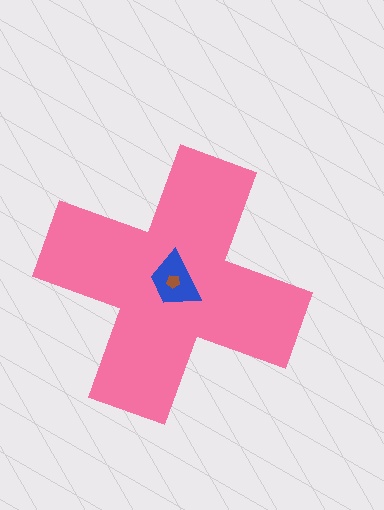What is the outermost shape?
The pink cross.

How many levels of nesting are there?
3.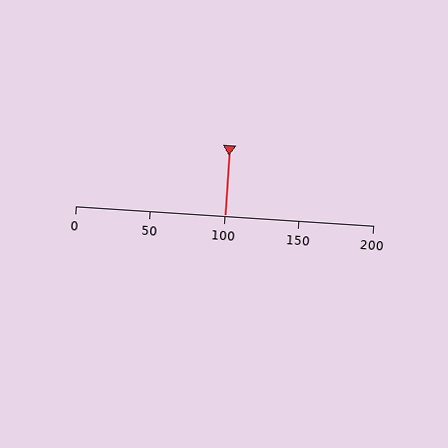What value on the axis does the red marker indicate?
The marker indicates approximately 100.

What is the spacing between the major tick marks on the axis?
The major ticks are spaced 50 apart.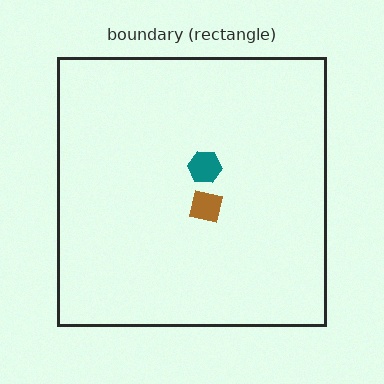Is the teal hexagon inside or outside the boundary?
Inside.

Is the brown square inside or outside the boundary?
Inside.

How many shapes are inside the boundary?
2 inside, 0 outside.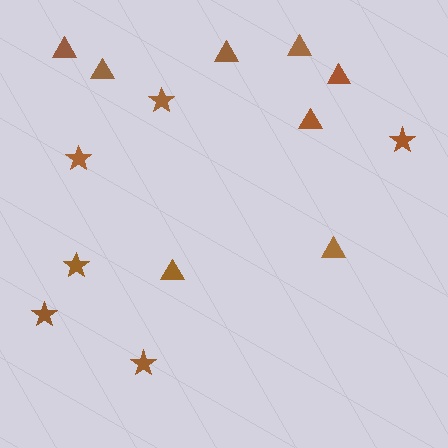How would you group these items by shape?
There are 2 groups: one group of triangles (8) and one group of stars (6).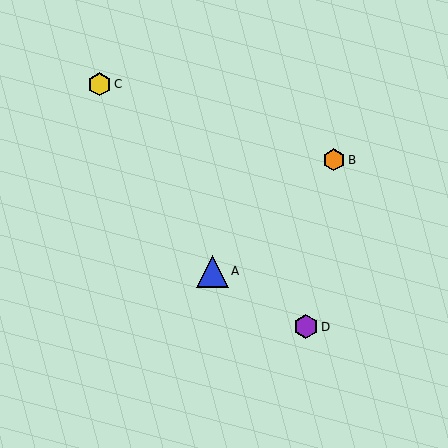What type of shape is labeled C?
Shape C is a yellow hexagon.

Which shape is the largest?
The blue triangle (labeled A) is the largest.